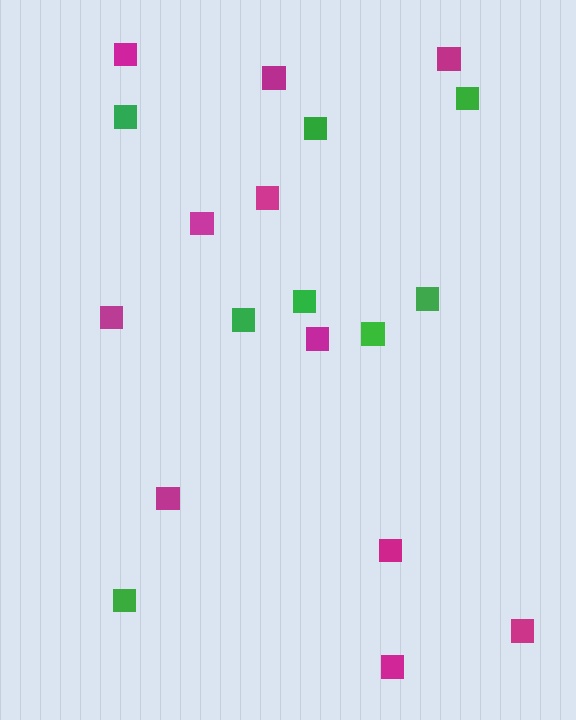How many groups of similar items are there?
There are 2 groups: one group of green squares (8) and one group of magenta squares (11).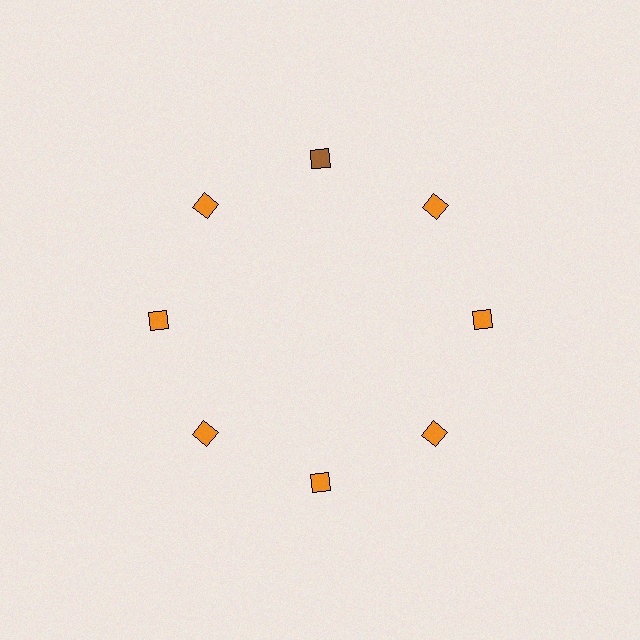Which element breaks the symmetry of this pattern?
The brown diamond at roughly the 12 o'clock position breaks the symmetry. All other shapes are orange diamonds.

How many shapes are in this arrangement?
There are 8 shapes arranged in a ring pattern.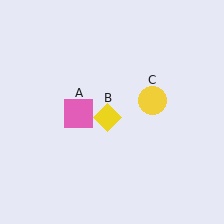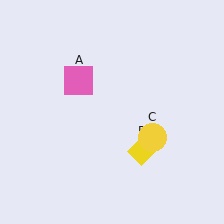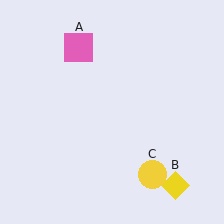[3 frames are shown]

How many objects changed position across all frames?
3 objects changed position: pink square (object A), yellow diamond (object B), yellow circle (object C).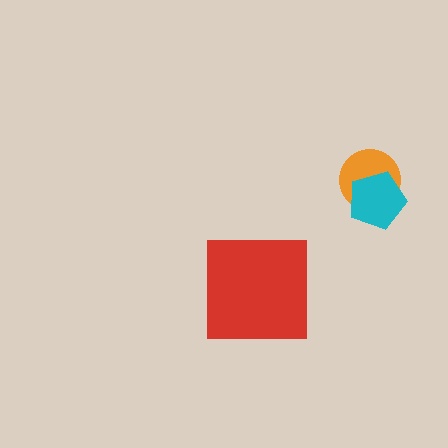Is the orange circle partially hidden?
Yes, it is partially covered by another shape.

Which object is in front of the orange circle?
The cyan pentagon is in front of the orange circle.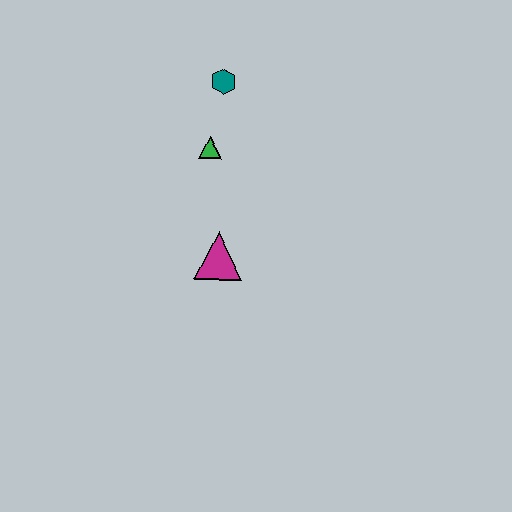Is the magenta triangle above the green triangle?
No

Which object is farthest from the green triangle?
The magenta triangle is farthest from the green triangle.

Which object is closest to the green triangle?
The teal hexagon is closest to the green triangle.